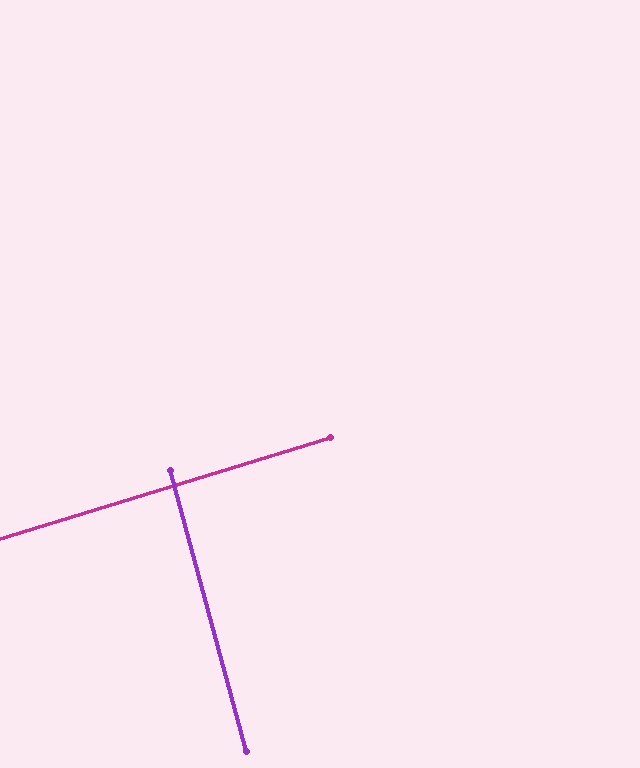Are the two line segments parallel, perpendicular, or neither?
Perpendicular — they meet at approximately 88°.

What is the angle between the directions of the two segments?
Approximately 88 degrees.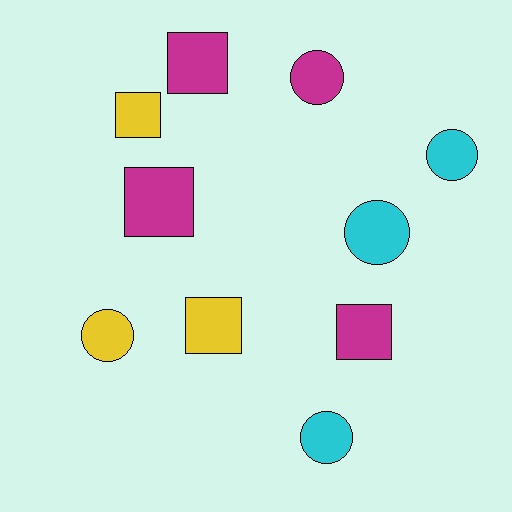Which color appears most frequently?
Magenta, with 4 objects.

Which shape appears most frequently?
Square, with 5 objects.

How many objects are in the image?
There are 10 objects.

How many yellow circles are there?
There is 1 yellow circle.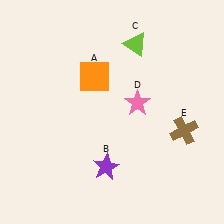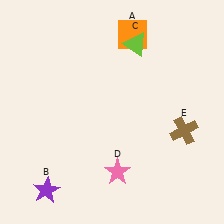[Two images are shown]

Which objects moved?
The objects that moved are: the orange square (A), the purple star (B), the pink star (D).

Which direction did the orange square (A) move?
The orange square (A) moved up.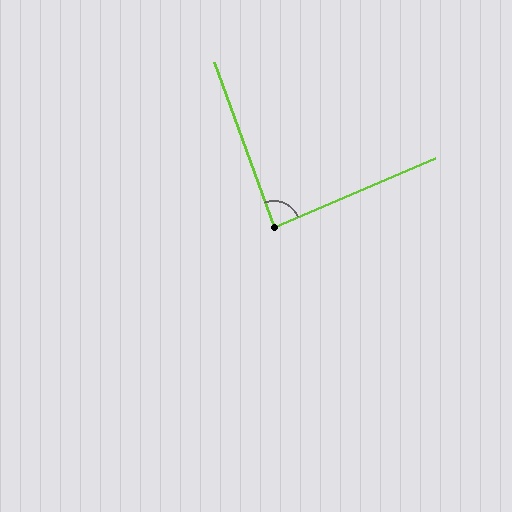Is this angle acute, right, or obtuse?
It is approximately a right angle.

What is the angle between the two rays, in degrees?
Approximately 87 degrees.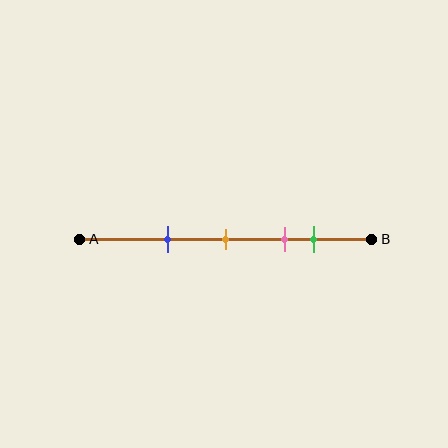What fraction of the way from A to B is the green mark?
The green mark is approximately 80% (0.8) of the way from A to B.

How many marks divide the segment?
There are 4 marks dividing the segment.